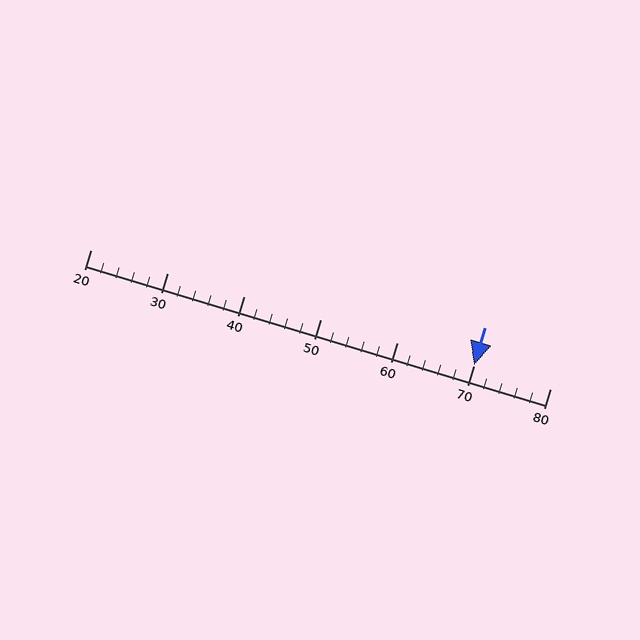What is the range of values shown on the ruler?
The ruler shows values from 20 to 80.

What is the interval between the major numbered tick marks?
The major tick marks are spaced 10 units apart.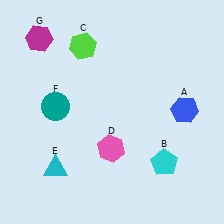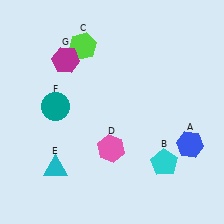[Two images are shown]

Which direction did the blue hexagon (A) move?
The blue hexagon (A) moved down.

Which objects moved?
The objects that moved are: the blue hexagon (A), the magenta hexagon (G).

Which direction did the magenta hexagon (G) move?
The magenta hexagon (G) moved right.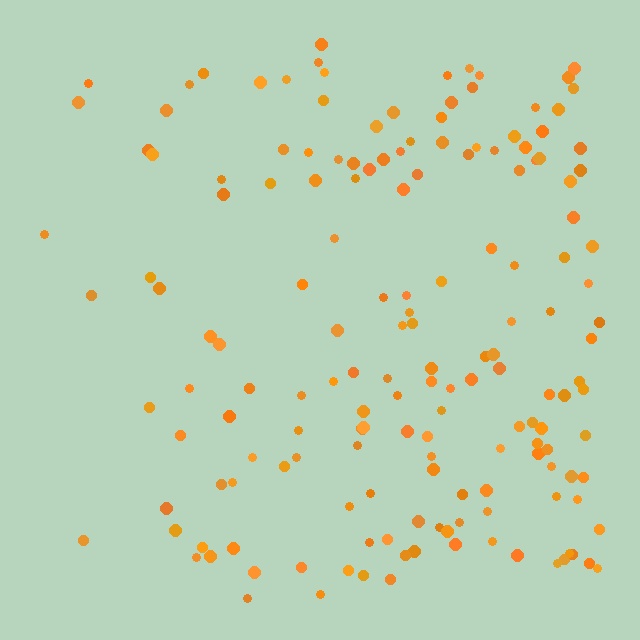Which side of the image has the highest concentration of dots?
The right.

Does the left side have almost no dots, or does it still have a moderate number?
Still a moderate number, just noticeably fewer than the right.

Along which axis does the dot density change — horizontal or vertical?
Horizontal.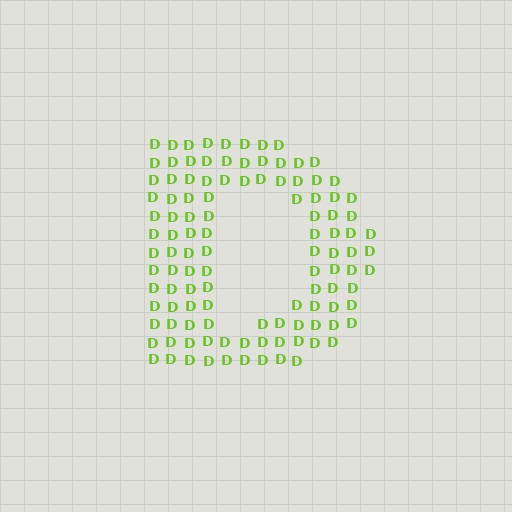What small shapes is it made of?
It is made of small letter D's.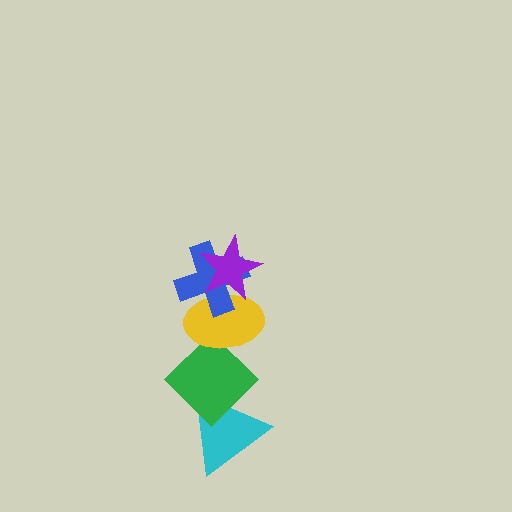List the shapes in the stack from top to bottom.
From top to bottom: the purple star, the blue cross, the yellow ellipse, the green diamond, the cyan triangle.